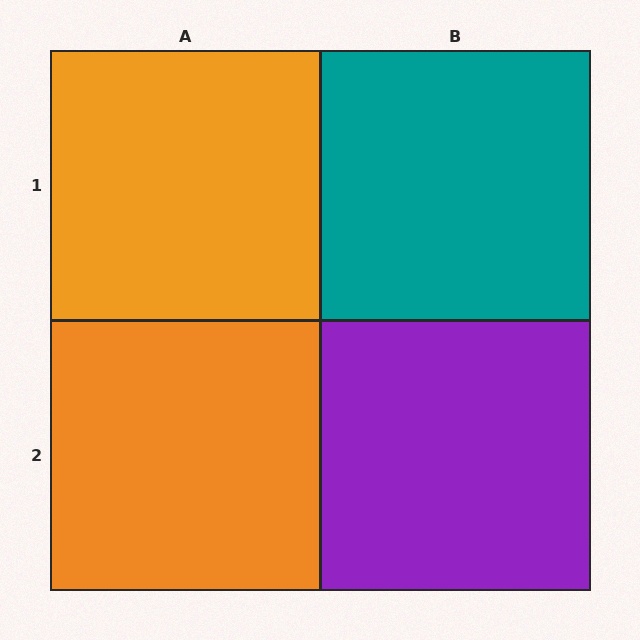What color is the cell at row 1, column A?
Orange.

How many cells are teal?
1 cell is teal.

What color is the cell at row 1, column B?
Teal.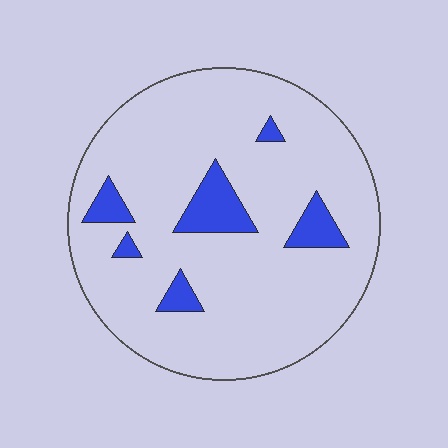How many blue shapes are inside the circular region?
6.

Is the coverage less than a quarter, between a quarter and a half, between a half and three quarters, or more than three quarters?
Less than a quarter.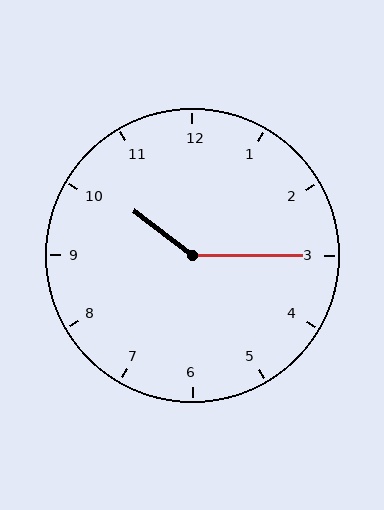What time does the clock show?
10:15.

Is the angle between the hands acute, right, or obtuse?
It is obtuse.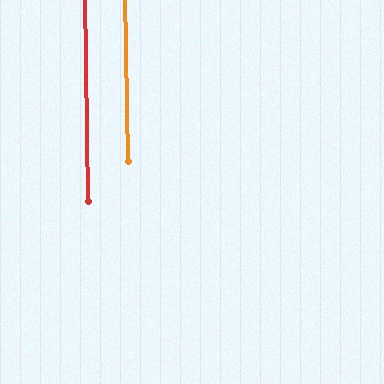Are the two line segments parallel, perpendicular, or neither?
Parallel — their directions differ by only 0.2°.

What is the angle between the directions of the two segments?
Approximately 0 degrees.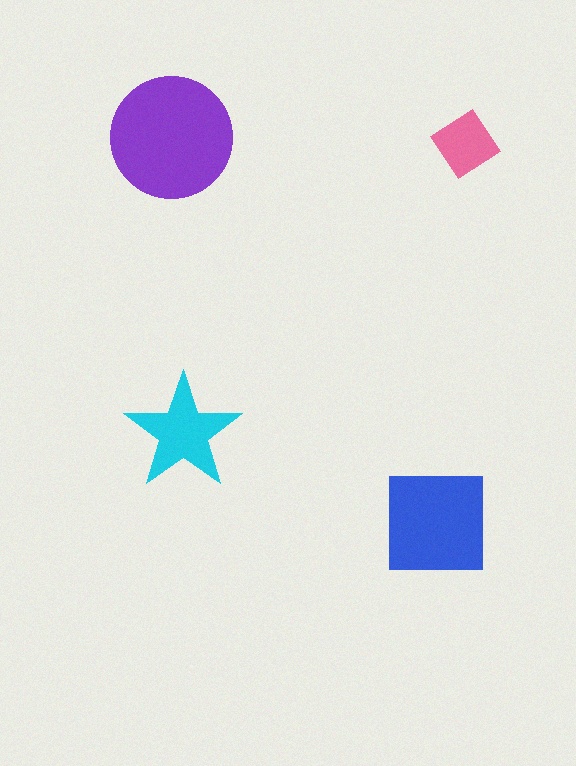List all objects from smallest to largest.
The pink diamond, the cyan star, the blue square, the purple circle.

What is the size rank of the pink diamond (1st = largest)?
4th.